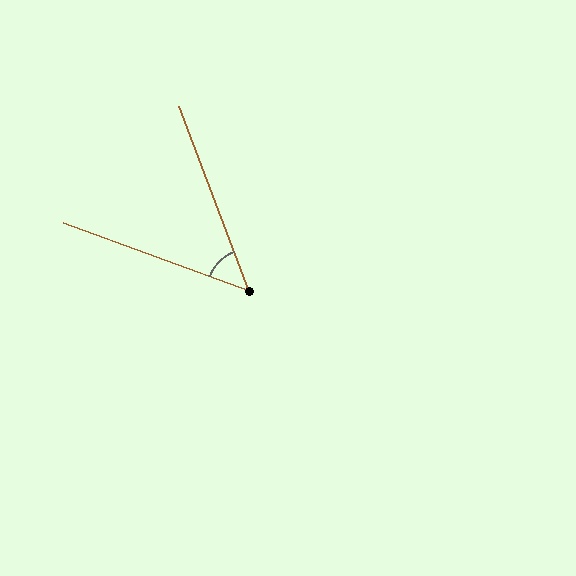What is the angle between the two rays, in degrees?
Approximately 49 degrees.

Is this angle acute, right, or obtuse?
It is acute.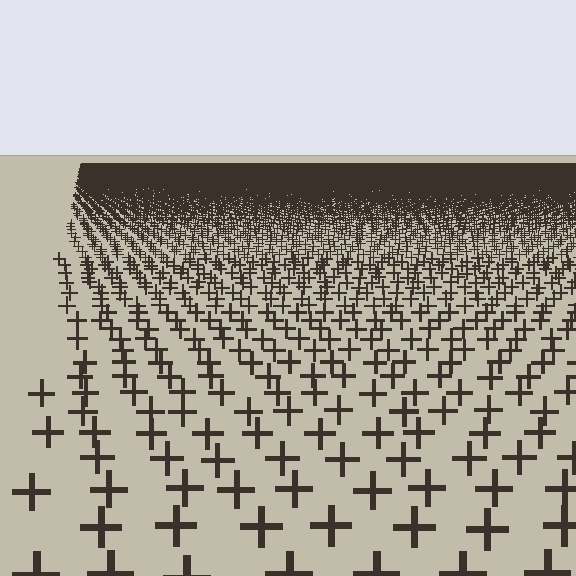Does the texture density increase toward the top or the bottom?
Density increases toward the top.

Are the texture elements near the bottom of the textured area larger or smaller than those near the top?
Larger. Near the bottom, elements are closer to the viewer and appear at a bigger on-screen size.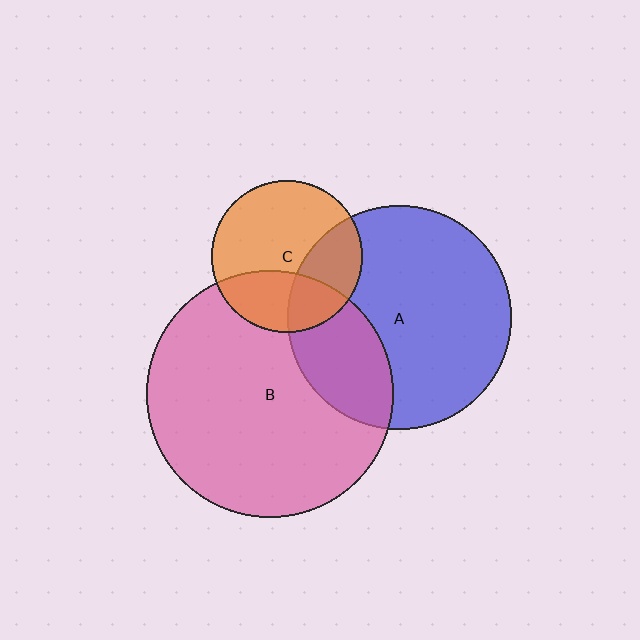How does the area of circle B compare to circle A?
Approximately 1.2 times.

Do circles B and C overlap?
Yes.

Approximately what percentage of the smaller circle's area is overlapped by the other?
Approximately 30%.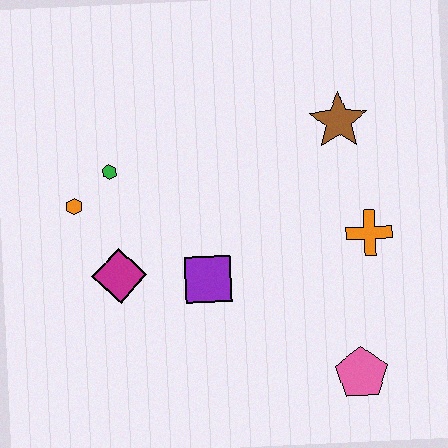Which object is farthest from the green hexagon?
The pink pentagon is farthest from the green hexagon.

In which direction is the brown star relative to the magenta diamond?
The brown star is to the right of the magenta diamond.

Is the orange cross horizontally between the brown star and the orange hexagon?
No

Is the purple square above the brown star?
No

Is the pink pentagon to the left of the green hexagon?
No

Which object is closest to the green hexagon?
The orange hexagon is closest to the green hexagon.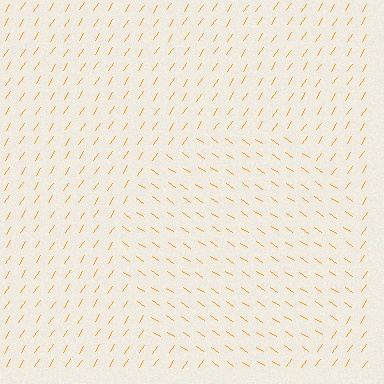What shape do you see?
I see a circle.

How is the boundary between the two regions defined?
The boundary is defined purely by a change in line orientation (approximately 90 degrees difference). All lines are the same color and thickness.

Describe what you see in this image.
The image is filled with small orange line segments. A circle region in the image has lines oriented differently from the surrounding lines, creating a visible texture boundary.